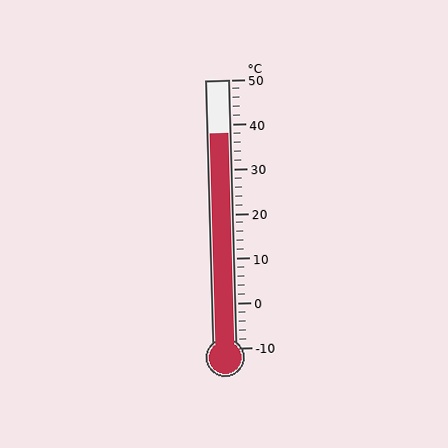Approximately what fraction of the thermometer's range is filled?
The thermometer is filled to approximately 80% of its range.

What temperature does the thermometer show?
The thermometer shows approximately 38°C.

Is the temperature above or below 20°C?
The temperature is above 20°C.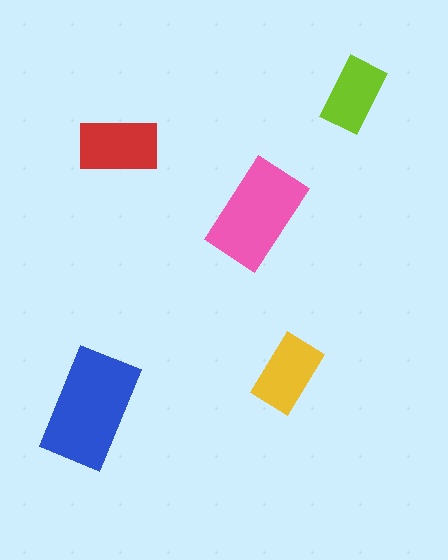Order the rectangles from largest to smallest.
the blue one, the pink one, the red one, the yellow one, the lime one.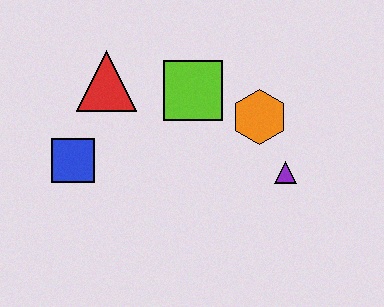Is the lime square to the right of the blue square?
Yes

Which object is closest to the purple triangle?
The orange hexagon is closest to the purple triangle.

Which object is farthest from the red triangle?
The purple triangle is farthest from the red triangle.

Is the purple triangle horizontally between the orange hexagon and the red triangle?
No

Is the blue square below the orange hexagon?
Yes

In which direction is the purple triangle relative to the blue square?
The purple triangle is to the right of the blue square.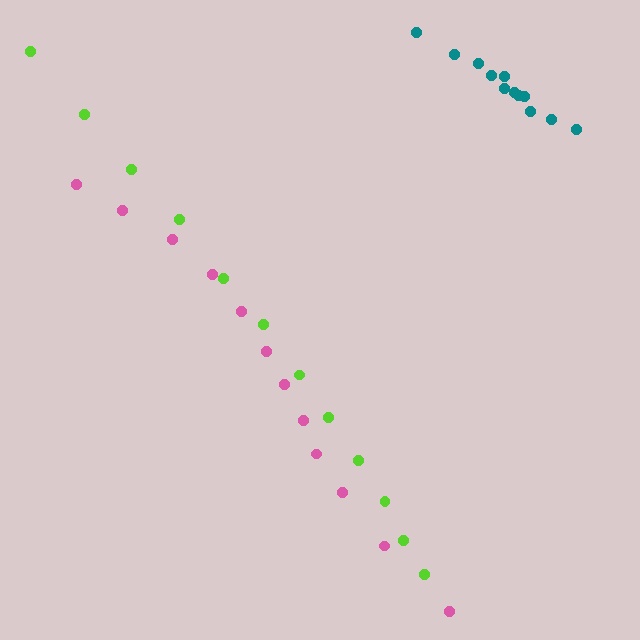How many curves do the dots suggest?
There are 3 distinct paths.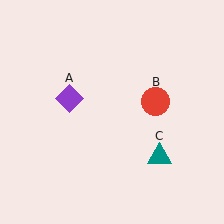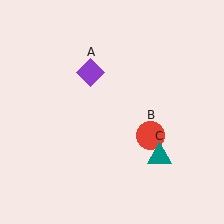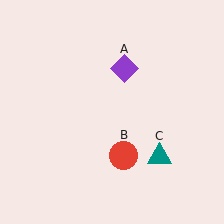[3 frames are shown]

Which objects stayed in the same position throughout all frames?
Teal triangle (object C) remained stationary.